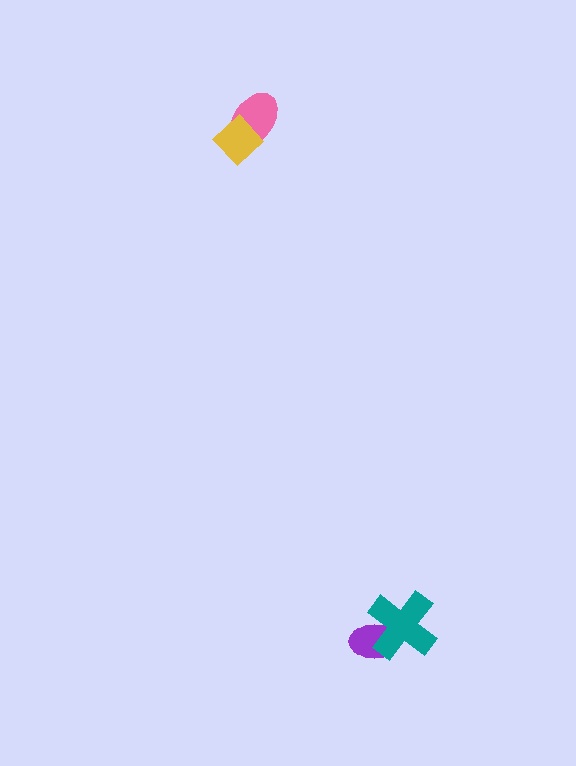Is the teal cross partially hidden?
No, no other shape covers it.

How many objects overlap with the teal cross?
1 object overlaps with the teal cross.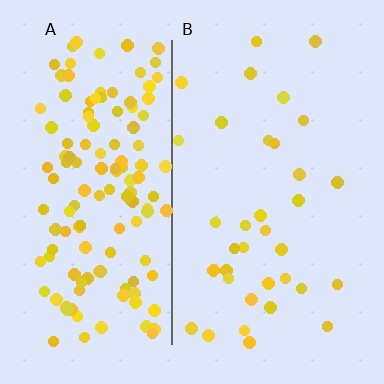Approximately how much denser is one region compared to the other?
Approximately 3.9× — region A over region B.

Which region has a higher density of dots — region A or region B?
A (the left).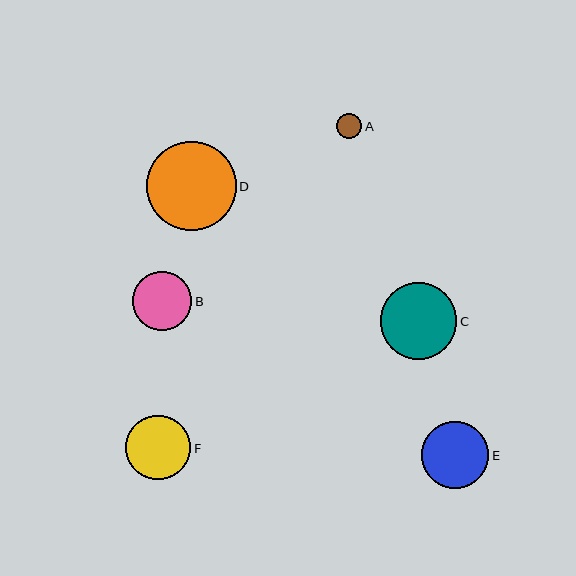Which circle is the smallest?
Circle A is the smallest with a size of approximately 25 pixels.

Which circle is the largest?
Circle D is the largest with a size of approximately 89 pixels.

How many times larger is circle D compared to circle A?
Circle D is approximately 3.5 times the size of circle A.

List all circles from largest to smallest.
From largest to smallest: D, C, E, F, B, A.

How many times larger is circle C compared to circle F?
Circle C is approximately 1.2 times the size of circle F.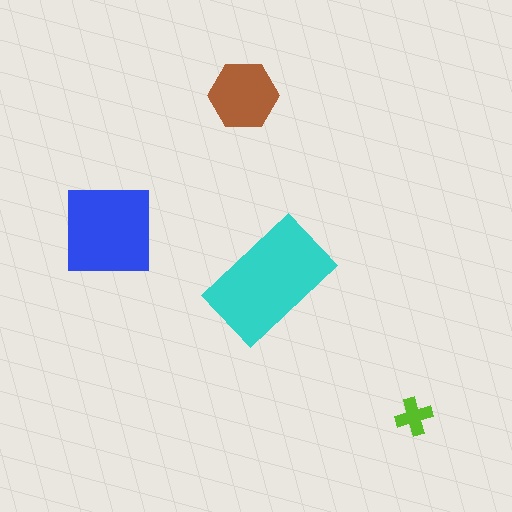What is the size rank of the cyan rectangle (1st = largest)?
1st.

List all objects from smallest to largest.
The lime cross, the brown hexagon, the blue square, the cyan rectangle.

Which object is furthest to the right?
The lime cross is rightmost.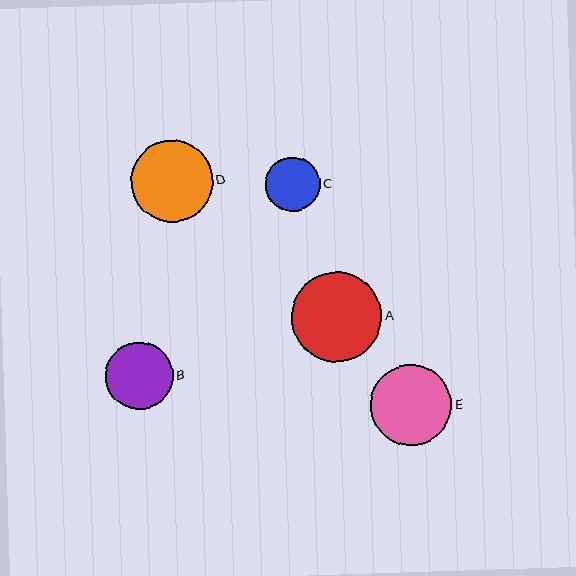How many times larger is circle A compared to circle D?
Circle A is approximately 1.1 times the size of circle D.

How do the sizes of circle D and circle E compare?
Circle D and circle E are approximately the same size.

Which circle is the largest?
Circle A is the largest with a size of approximately 90 pixels.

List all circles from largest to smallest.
From largest to smallest: A, D, E, B, C.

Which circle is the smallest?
Circle C is the smallest with a size of approximately 54 pixels.